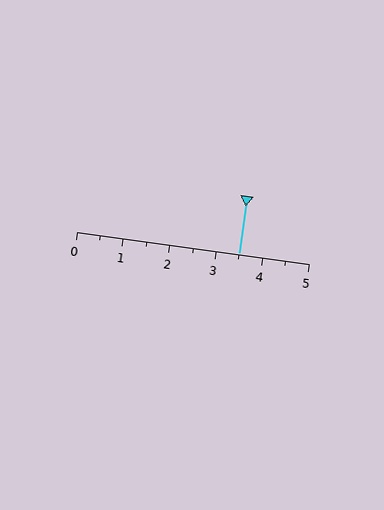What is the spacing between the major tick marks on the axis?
The major ticks are spaced 1 apart.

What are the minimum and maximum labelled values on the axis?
The axis runs from 0 to 5.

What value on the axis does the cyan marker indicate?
The marker indicates approximately 3.5.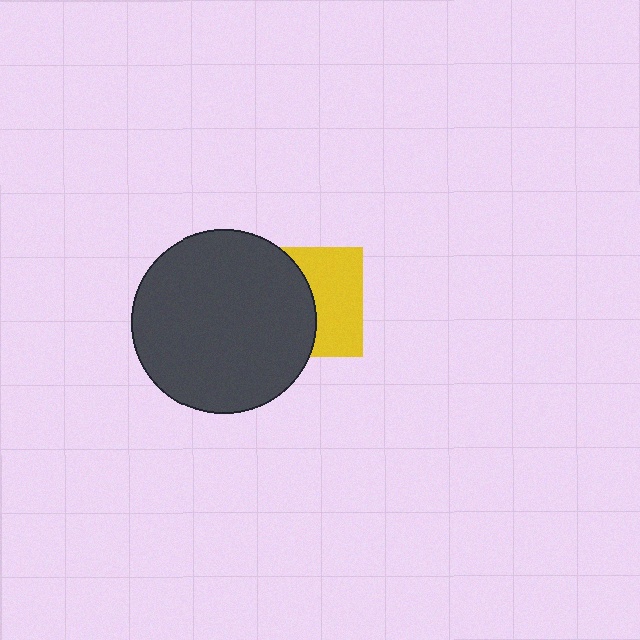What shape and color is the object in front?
The object in front is a dark gray circle.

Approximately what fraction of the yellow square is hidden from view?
Roughly 50% of the yellow square is hidden behind the dark gray circle.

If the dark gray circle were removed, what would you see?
You would see the complete yellow square.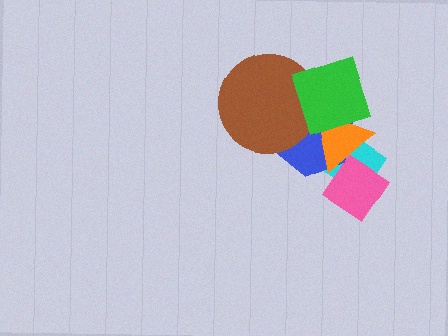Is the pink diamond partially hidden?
Yes, it is partially covered by another shape.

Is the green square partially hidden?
No, no other shape covers it.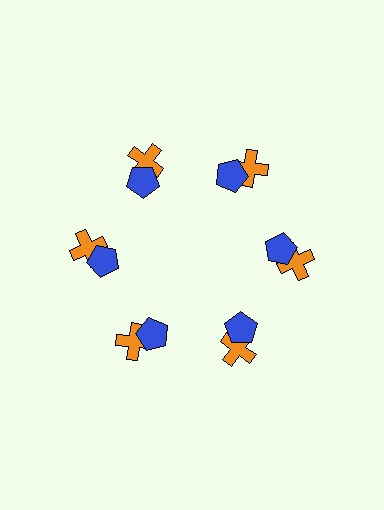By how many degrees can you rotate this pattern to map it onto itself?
The pattern maps onto itself every 60 degrees of rotation.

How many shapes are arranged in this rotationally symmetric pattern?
There are 12 shapes, arranged in 6 groups of 2.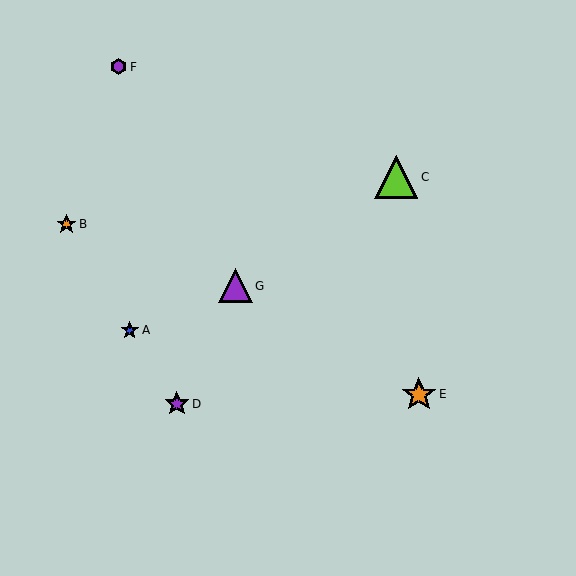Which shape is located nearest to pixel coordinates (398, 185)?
The lime triangle (labeled C) at (396, 177) is nearest to that location.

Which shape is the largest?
The lime triangle (labeled C) is the largest.